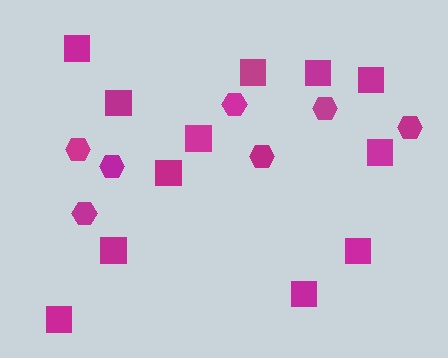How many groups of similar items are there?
There are 2 groups: one group of squares (12) and one group of hexagons (7).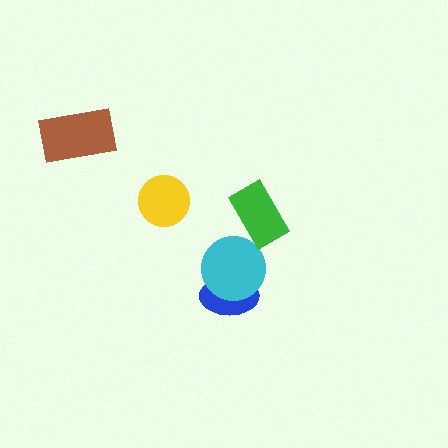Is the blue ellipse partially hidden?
Yes, it is partially covered by another shape.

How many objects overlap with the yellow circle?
0 objects overlap with the yellow circle.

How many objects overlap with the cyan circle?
1 object overlaps with the cyan circle.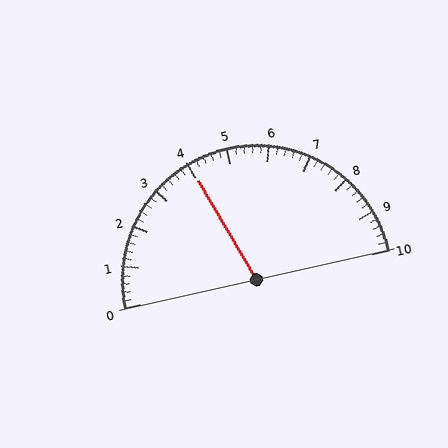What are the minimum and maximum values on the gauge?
The gauge ranges from 0 to 10.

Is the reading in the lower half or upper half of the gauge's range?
The reading is in the lower half of the range (0 to 10).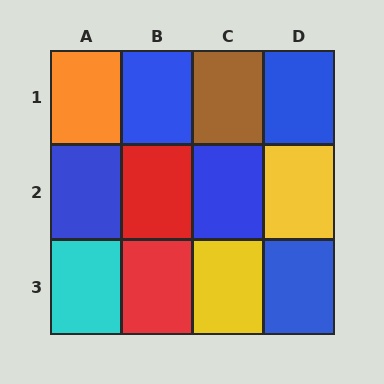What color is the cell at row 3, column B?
Red.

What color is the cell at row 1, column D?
Blue.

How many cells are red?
2 cells are red.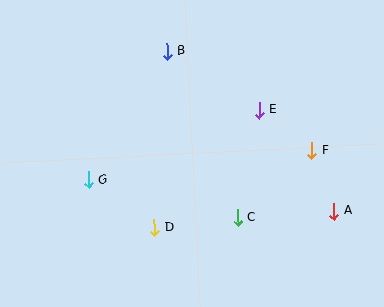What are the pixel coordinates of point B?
Point B is at (167, 52).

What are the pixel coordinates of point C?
Point C is at (237, 218).